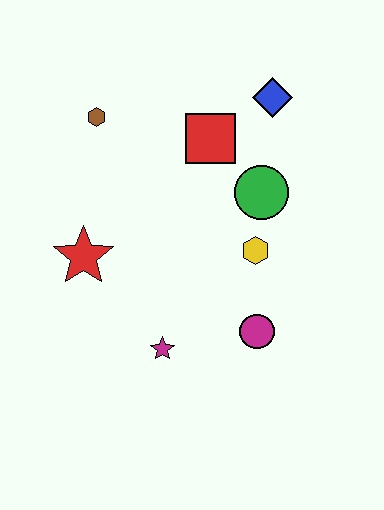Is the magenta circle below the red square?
Yes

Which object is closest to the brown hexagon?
The red square is closest to the brown hexagon.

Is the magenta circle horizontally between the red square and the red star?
No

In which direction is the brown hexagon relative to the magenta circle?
The brown hexagon is above the magenta circle.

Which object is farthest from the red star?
The blue diamond is farthest from the red star.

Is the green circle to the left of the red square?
No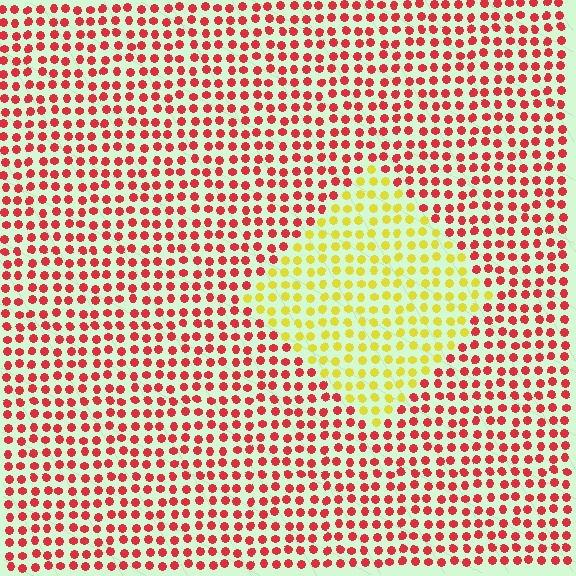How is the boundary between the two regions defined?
The boundary is defined purely by a slight shift in hue (about 64 degrees). Spacing, size, and orientation are identical on both sides.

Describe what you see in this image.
The image is filled with small red elements in a uniform arrangement. A diamond-shaped region is visible where the elements are tinted to a slightly different hue, forming a subtle color boundary.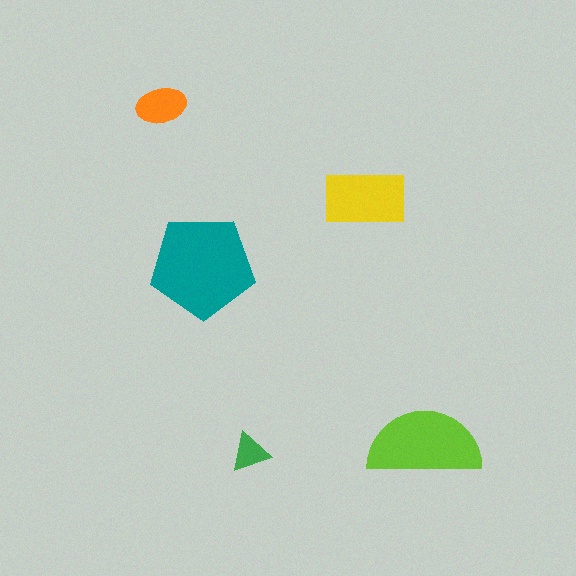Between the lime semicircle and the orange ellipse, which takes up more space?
The lime semicircle.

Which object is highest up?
The orange ellipse is topmost.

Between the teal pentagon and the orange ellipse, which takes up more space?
The teal pentagon.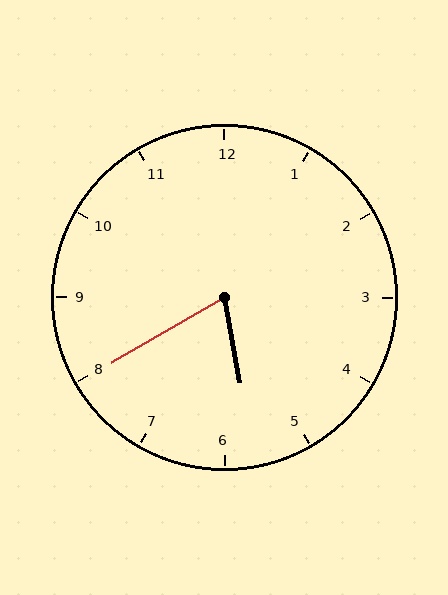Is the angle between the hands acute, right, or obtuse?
It is acute.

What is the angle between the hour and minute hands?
Approximately 70 degrees.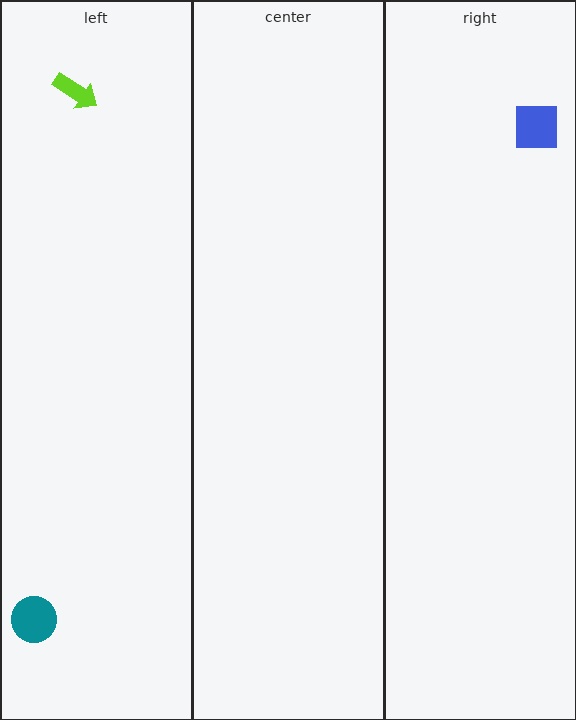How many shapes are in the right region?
1.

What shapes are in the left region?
The lime arrow, the teal circle.